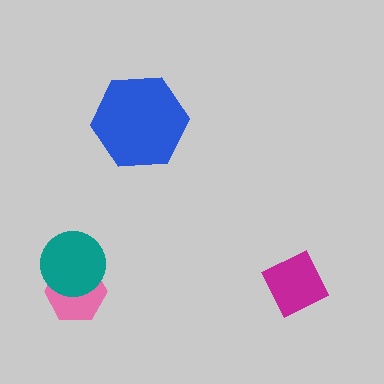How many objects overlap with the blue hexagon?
0 objects overlap with the blue hexagon.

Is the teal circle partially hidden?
No, no other shape covers it.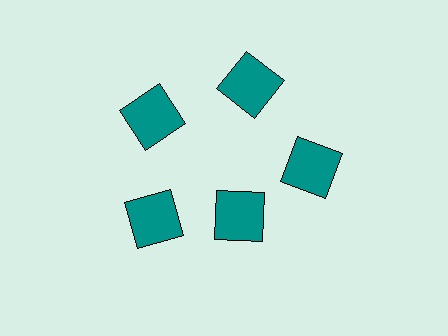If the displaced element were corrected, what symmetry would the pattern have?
It would have 5-fold rotational symmetry — the pattern would map onto itself every 72 degrees.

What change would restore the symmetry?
The symmetry would be restored by moving it outward, back onto the ring so that all 5 squares sit at equal angles and equal distance from the center.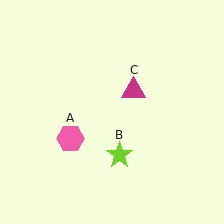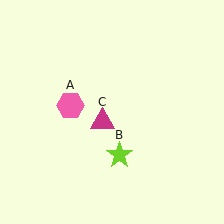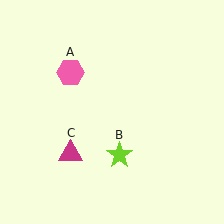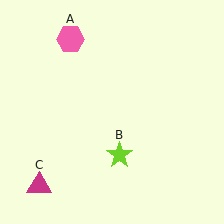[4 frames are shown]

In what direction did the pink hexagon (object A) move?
The pink hexagon (object A) moved up.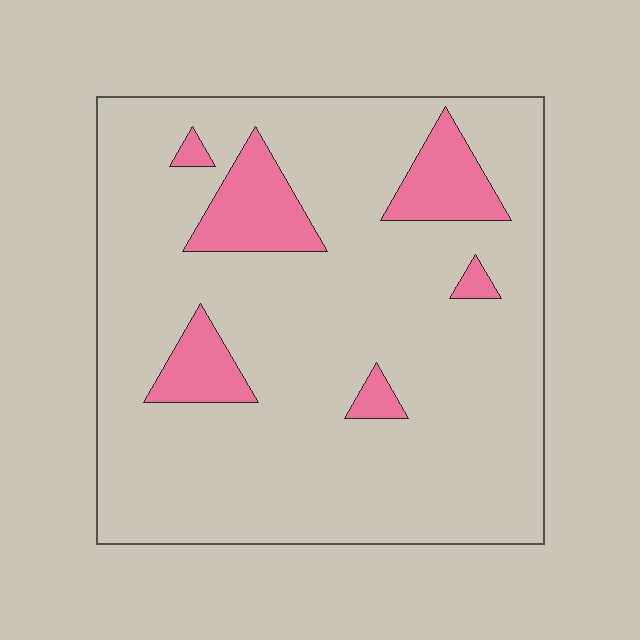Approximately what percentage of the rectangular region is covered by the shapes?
Approximately 15%.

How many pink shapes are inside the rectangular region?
6.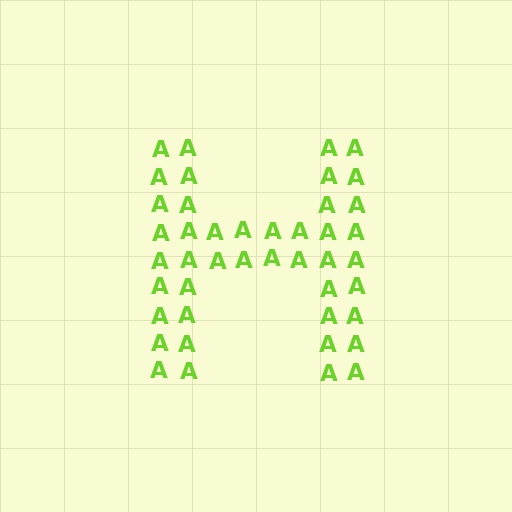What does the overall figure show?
The overall figure shows the letter H.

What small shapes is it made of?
It is made of small letter A's.